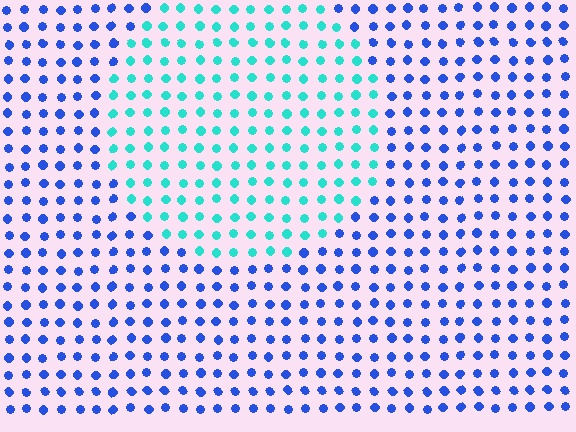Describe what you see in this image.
The image is filled with small blue elements in a uniform arrangement. A circle-shaped region is visible where the elements are tinted to a slightly different hue, forming a subtle color boundary.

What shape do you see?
I see a circle.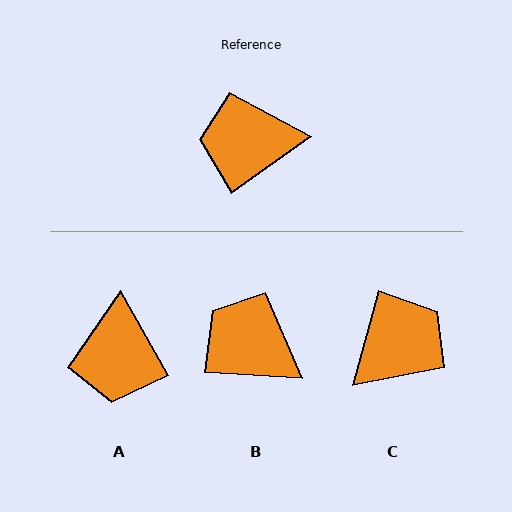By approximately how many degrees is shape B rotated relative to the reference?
Approximately 39 degrees clockwise.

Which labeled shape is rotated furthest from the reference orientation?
C, about 141 degrees away.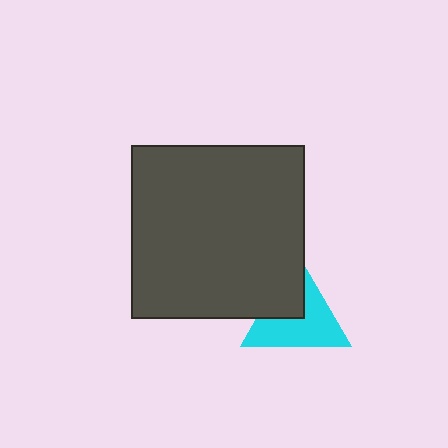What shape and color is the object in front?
The object in front is a dark gray square.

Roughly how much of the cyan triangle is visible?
About half of it is visible (roughly 64%).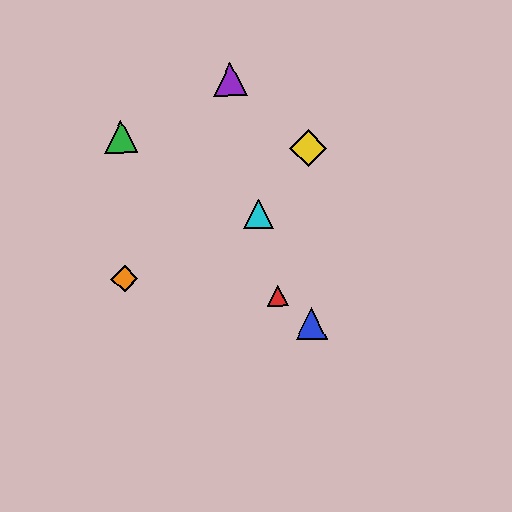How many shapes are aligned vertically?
2 shapes (the blue triangle, the yellow diamond) are aligned vertically.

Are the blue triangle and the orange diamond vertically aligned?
No, the blue triangle is at x≈311 and the orange diamond is at x≈124.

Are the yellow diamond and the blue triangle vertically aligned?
Yes, both are at x≈308.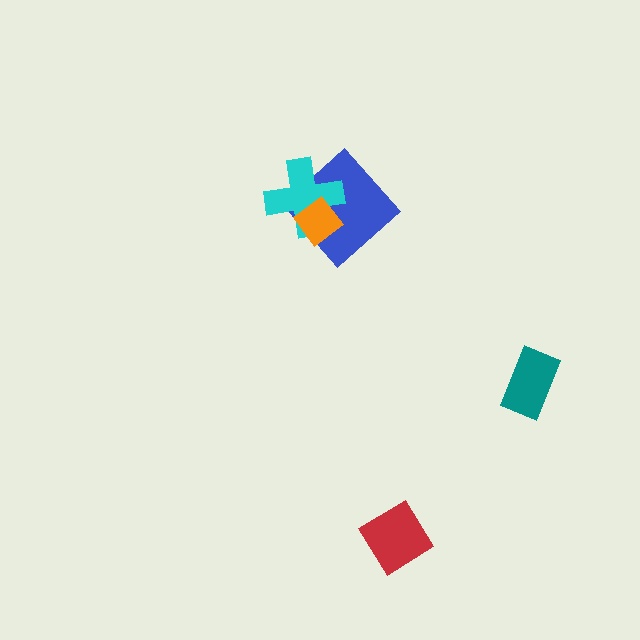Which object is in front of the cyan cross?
The orange diamond is in front of the cyan cross.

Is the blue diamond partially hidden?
Yes, it is partially covered by another shape.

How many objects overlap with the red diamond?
0 objects overlap with the red diamond.